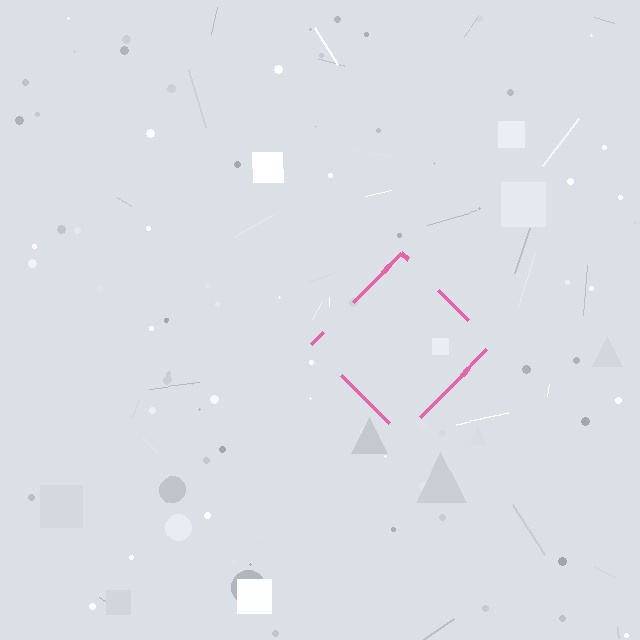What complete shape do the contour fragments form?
The contour fragments form a diamond.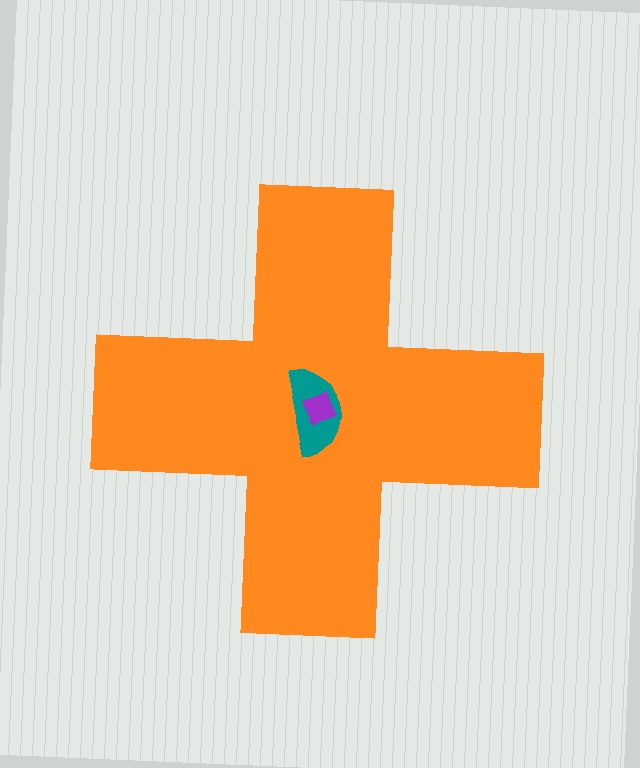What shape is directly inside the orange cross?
The teal semicircle.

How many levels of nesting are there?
3.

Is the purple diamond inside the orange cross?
Yes.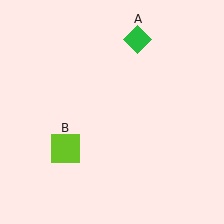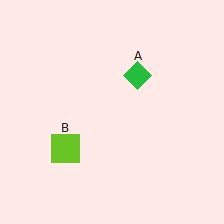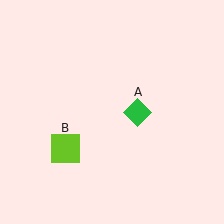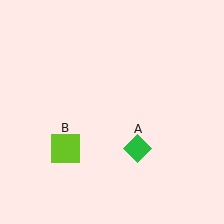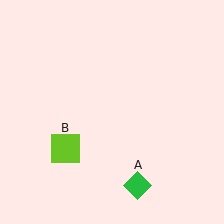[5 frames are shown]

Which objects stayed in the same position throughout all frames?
Lime square (object B) remained stationary.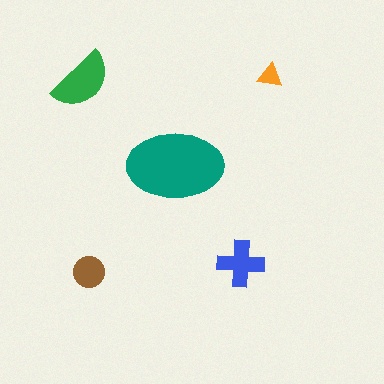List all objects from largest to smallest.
The teal ellipse, the green semicircle, the blue cross, the brown circle, the orange triangle.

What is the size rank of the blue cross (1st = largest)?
3rd.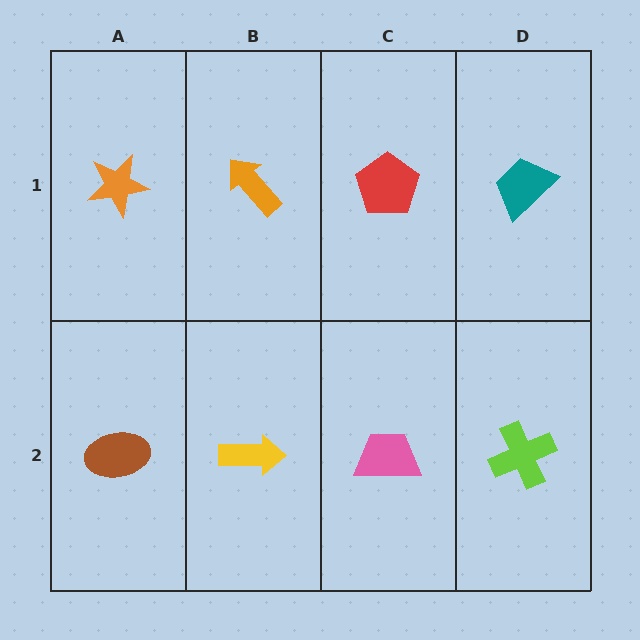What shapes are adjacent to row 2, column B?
An orange arrow (row 1, column B), a brown ellipse (row 2, column A), a pink trapezoid (row 2, column C).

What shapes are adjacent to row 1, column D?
A lime cross (row 2, column D), a red pentagon (row 1, column C).